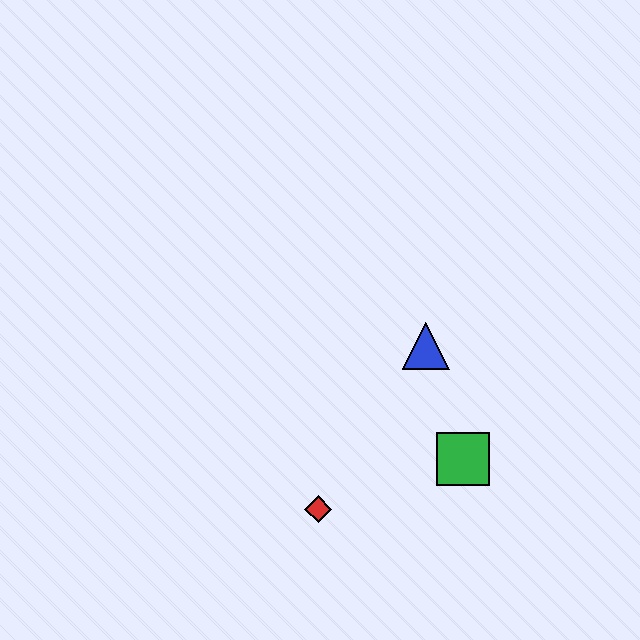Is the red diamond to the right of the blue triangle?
No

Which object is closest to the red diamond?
The green square is closest to the red diamond.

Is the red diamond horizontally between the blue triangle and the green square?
No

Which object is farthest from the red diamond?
The blue triangle is farthest from the red diamond.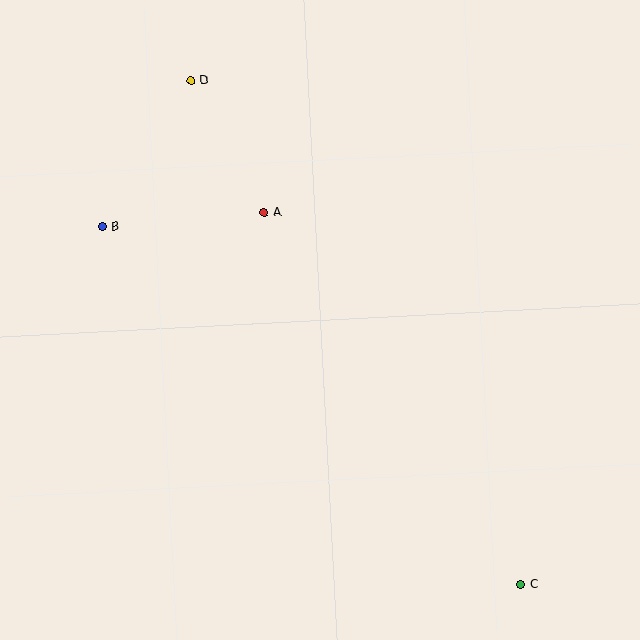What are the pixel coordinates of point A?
Point A is at (264, 213).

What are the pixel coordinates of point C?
Point C is at (521, 585).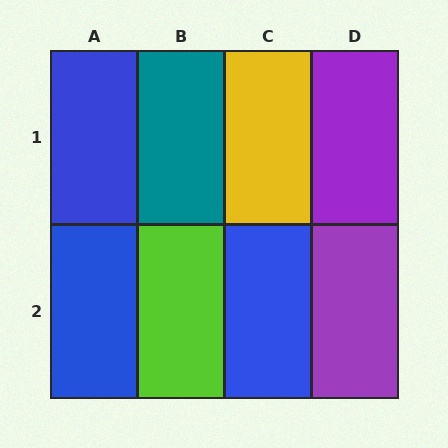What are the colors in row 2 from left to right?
Blue, lime, blue, purple.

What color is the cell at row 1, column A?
Blue.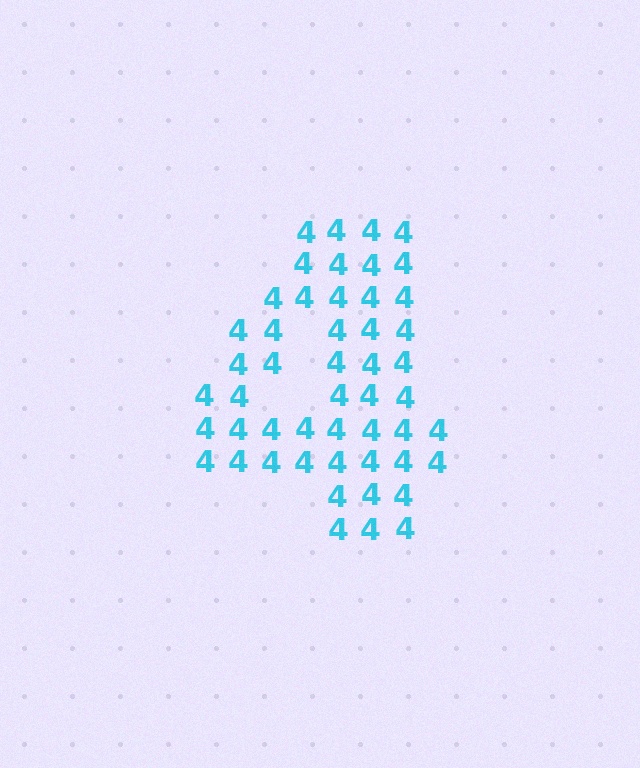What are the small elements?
The small elements are digit 4's.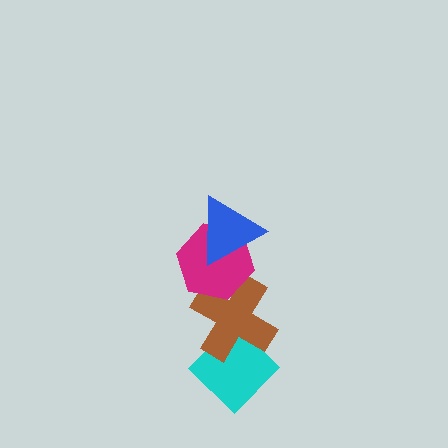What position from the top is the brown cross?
The brown cross is 3rd from the top.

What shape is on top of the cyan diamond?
The brown cross is on top of the cyan diamond.